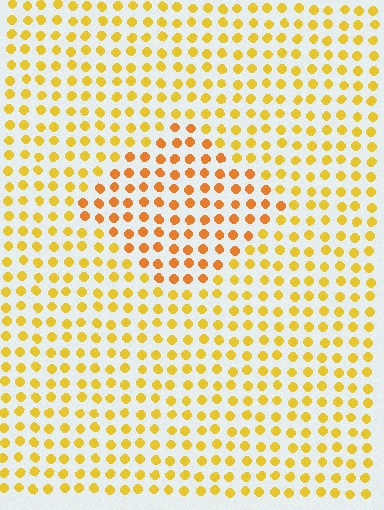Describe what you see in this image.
The image is filled with small yellow elements in a uniform arrangement. A diamond-shaped region is visible where the elements are tinted to a slightly different hue, forming a subtle color boundary.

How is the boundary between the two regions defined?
The boundary is defined purely by a slight shift in hue (about 24 degrees). Spacing, size, and orientation are identical on both sides.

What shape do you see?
I see a diamond.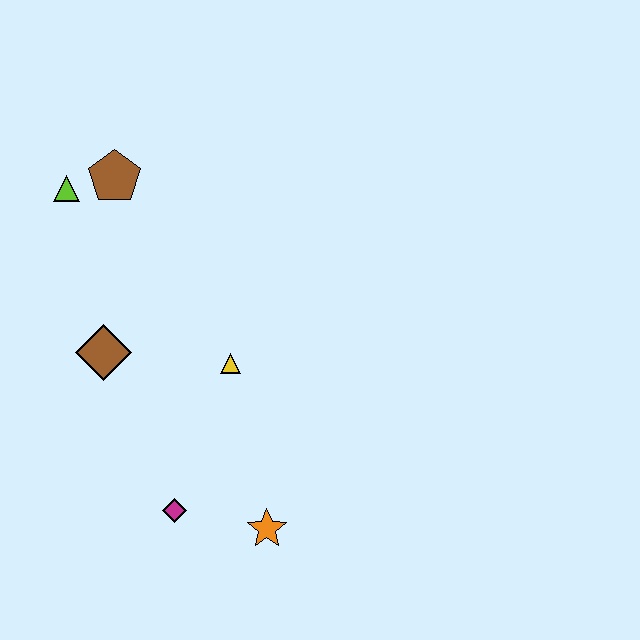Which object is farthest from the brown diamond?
The orange star is farthest from the brown diamond.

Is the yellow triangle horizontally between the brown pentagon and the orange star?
Yes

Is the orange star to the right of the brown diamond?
Yes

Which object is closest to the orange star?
The magenta diamond is closest to the orange star.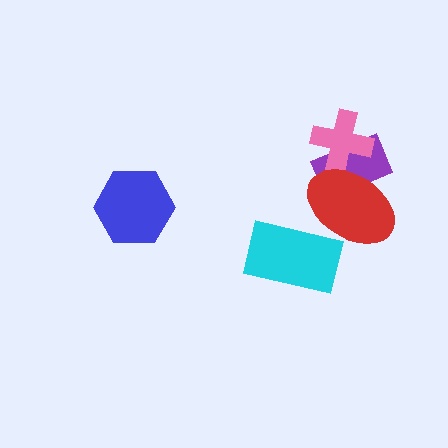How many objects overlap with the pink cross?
2 objects overlap with the pink cross.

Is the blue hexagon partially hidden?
No, no other shape covers it.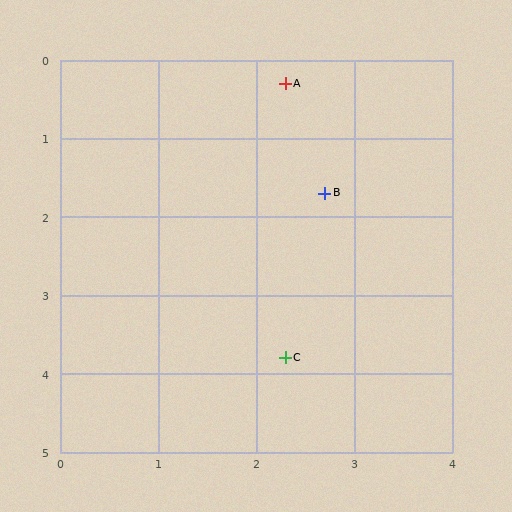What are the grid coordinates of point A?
Point A is at approximately (2.3, 0.3).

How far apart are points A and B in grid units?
Points A and B are about 1.5 grid units apart.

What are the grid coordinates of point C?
Point C is at approximately (2.3, 3.8).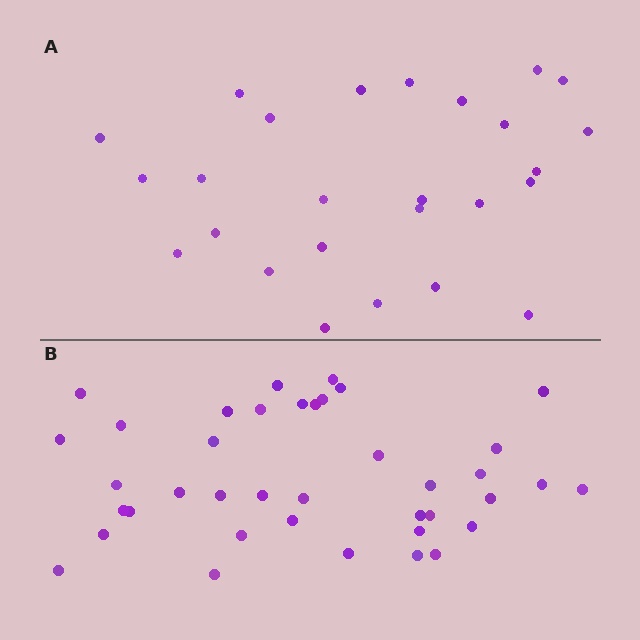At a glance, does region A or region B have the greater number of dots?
Region B (the bottom region) has more dots.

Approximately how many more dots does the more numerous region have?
Region B has approximately 15 more dots than region A.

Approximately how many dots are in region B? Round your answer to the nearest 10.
About 40 dots. (The exact count is 39, which rounds to 40.)